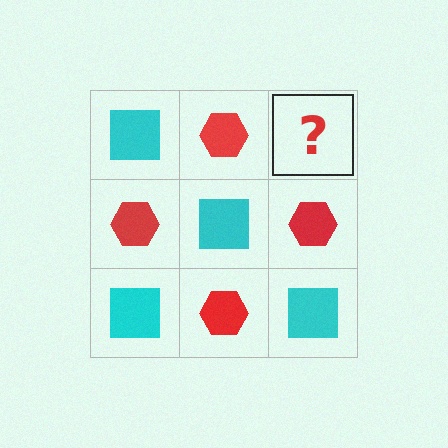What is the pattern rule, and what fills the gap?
The rule is that it alternates cyan square and red hexagon in a checkerboard pattern. The gap should be filled with a cyan square.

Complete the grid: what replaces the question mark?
The question mark should be replaced with a cyan square.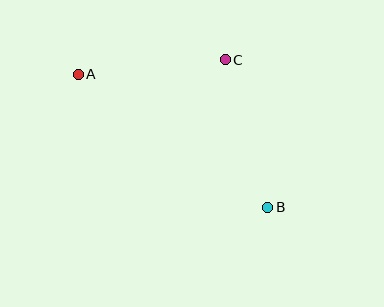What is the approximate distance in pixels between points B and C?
The distance between B and C is approximately 154 pixels.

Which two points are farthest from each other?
Points A and B are farthest from each other.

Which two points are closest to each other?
Points A and C are closest to each other.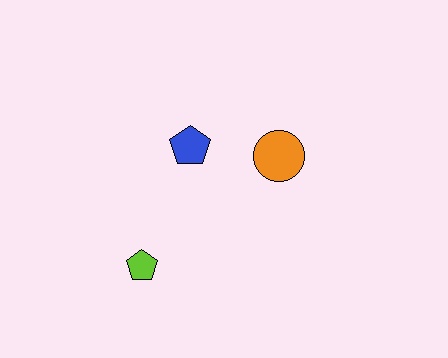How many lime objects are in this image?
There is 1 lime object.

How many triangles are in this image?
There are no triangles.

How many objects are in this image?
There are 3 objects.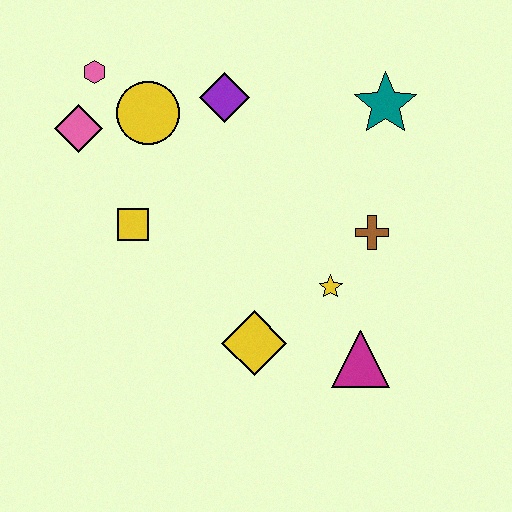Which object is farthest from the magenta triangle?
The pink hexagon is farthest from the magenta triangle.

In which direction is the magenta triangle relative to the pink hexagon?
The magenta triangle is below the pink hexagon.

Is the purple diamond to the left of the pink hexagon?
No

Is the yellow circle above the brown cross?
Yes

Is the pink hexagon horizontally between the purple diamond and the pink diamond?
Yes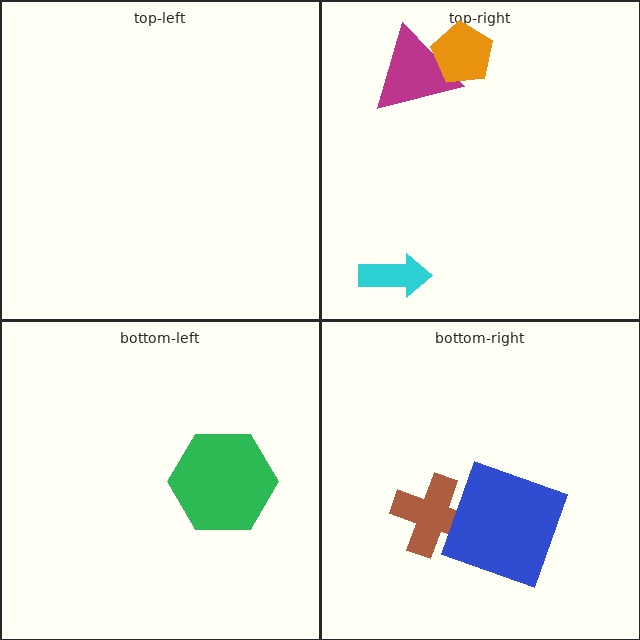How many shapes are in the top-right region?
3.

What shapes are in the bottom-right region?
The brown cross, the blue square.